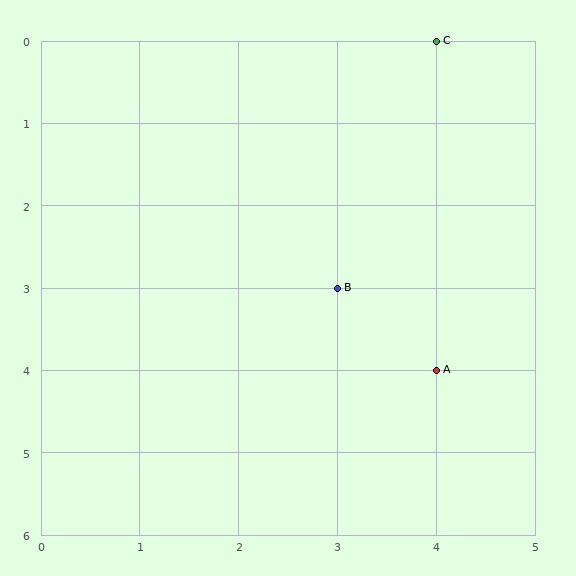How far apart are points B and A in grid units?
Points B and A are 1 column and 1 row apart (about 1.4 grid units diagonally).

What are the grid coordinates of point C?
Point C is at grid coordinates (4, 0).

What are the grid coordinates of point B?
Point B is at grid coordinates (3, 3).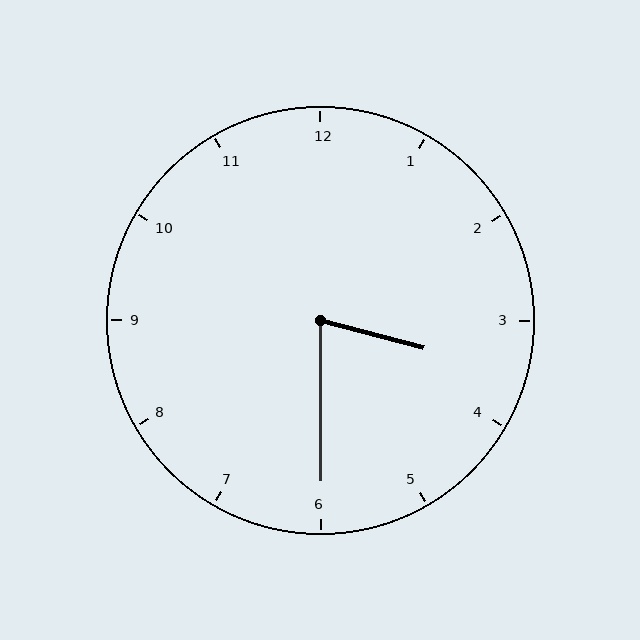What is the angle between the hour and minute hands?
Approximately 75 degrees.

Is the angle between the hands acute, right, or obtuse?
It is acute.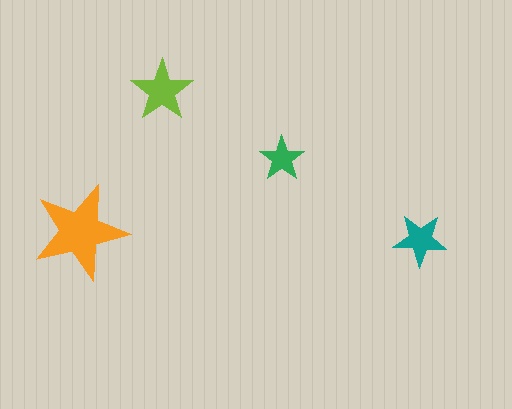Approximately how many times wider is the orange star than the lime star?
About 1.5 times wider.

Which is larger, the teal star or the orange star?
The orange one.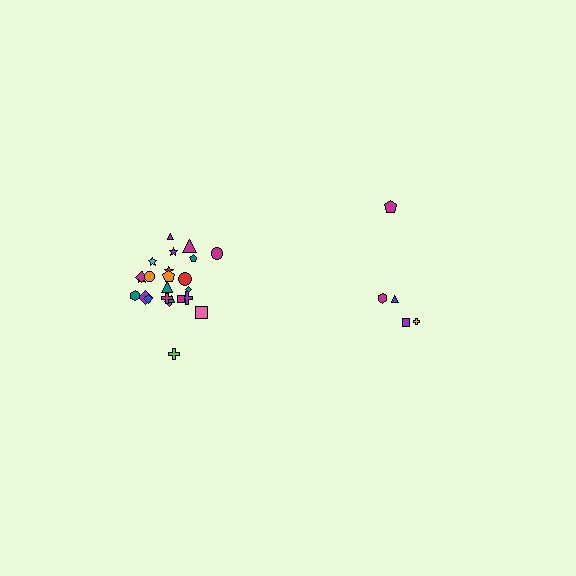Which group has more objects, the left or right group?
The left group.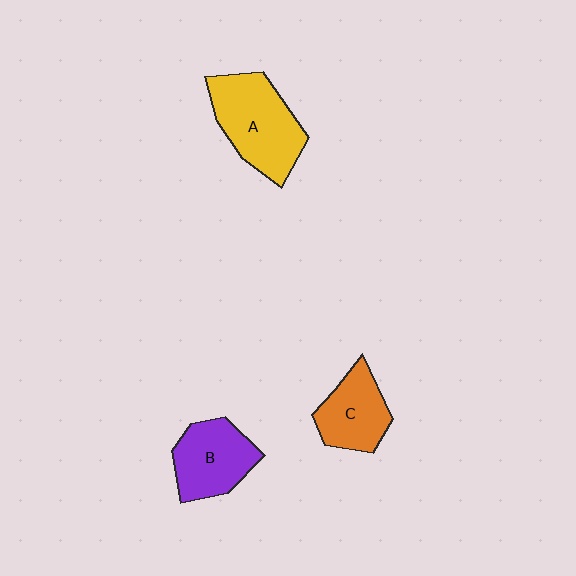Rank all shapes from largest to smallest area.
From largest to smallest: A (yellow), B (purple), C (orange).